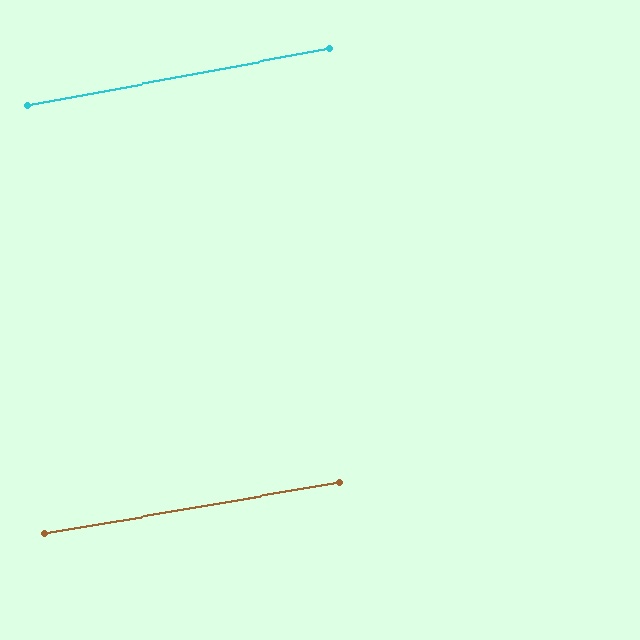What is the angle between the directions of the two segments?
Approximately 1 degree.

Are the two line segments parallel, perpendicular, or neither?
Parallel — their directions differ by only 0.7°.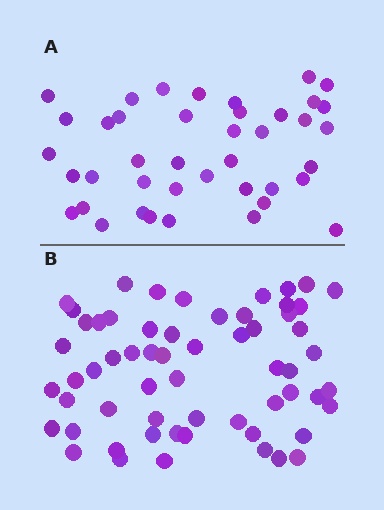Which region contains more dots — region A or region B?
Region B (the bottom region) has more dots.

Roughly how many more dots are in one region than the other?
Region B has approximately 20 more dots than region A.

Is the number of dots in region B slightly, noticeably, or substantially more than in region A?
Region B has substantially more. The ratio is roughly 1.5 to 1.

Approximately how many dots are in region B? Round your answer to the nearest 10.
About 60 dots.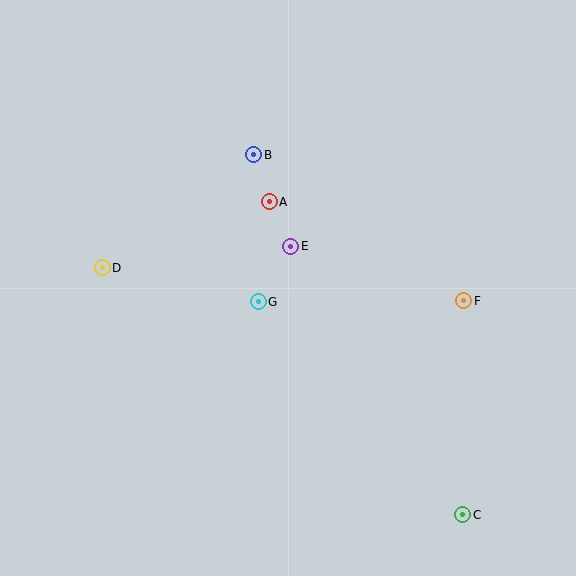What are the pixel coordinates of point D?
Point D is at (102, 268).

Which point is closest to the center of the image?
Point G at (258, 302) is closest to the center.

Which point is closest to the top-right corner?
Point F is closest to the top-right corner.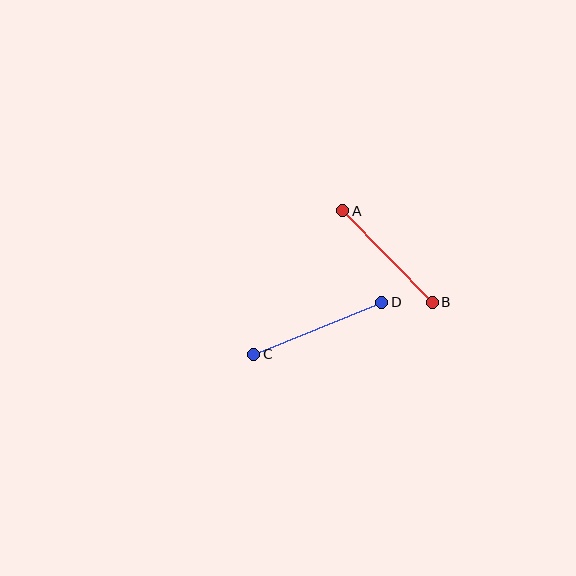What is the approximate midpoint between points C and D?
The midpoint is at approximately (318, 328) pixels.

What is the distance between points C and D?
The distance is approximately 138 pixels.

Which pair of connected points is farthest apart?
Points C and D are farthest apart.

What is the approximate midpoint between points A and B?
The midpoint is at approximately (387, 256) pixels.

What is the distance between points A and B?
The distance is approximately 128 pixels.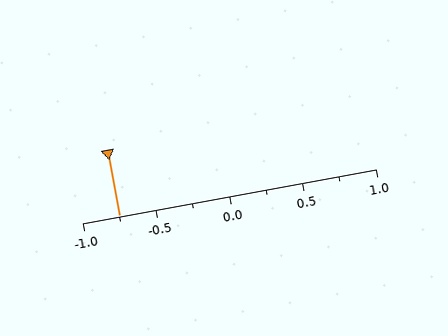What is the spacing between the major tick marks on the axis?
The major ticks are spaced 0.5 apart.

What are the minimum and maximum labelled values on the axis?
The axis runs from -1.0 to 1.0.